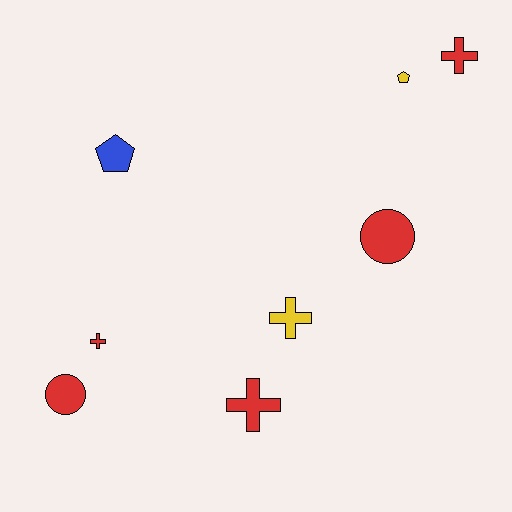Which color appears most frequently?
Red, with 5 objects.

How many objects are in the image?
There are 8 objects.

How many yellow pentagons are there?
There is 1 yellow pentagon.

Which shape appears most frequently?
Cross, with 4 objects.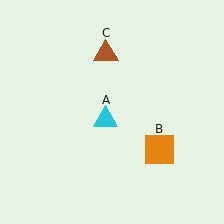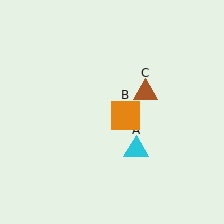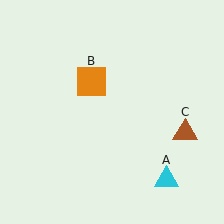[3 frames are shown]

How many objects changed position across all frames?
3 objects changed position: cyan triangle (object A), orange square (object B), brown triangle (object C).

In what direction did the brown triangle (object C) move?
The brown triangle (object C) moved down and to the right.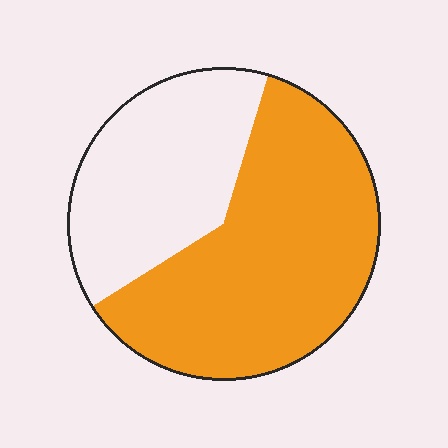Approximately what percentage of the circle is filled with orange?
Approximately 60%.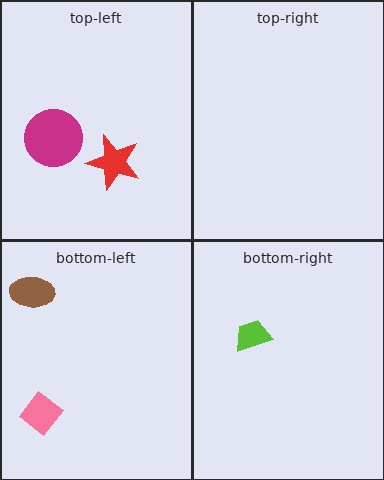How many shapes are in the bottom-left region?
2.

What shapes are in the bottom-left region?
The brown ellipse, the pink diamond.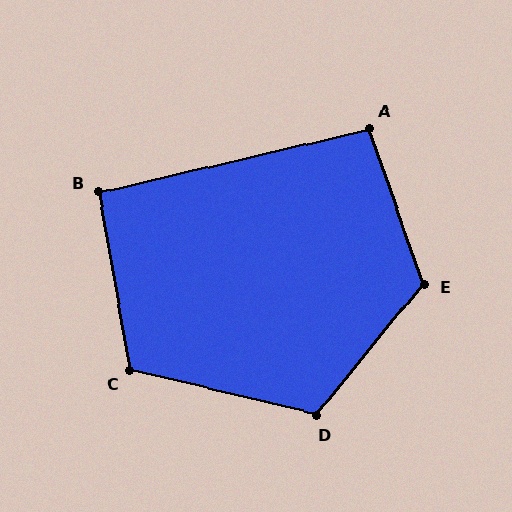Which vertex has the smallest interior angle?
B, at approximately 93 degrees.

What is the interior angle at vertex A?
Approximately 96 degrees (obtuse).